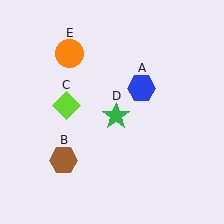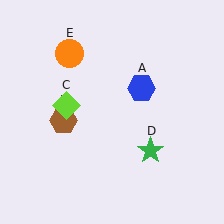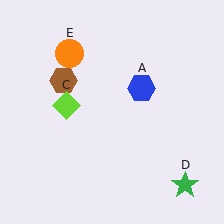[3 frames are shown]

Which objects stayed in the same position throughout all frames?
Blue hexagon (object A) and lime diamond (object C) and orange circle (object E) remained stationary.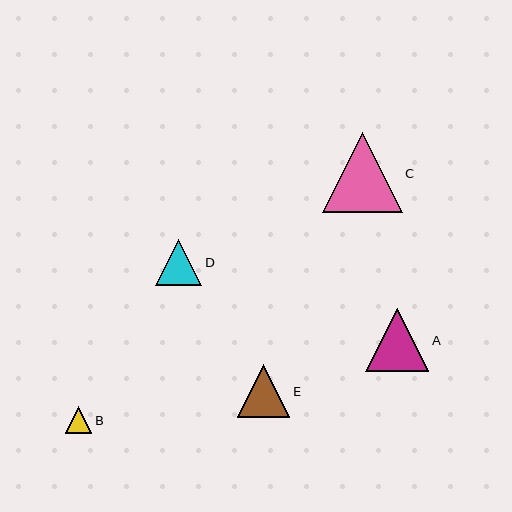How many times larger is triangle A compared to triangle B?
Triangle A is approximately 2.4 times the size of triangle B.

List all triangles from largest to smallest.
From largest to smallest: C, A, E, D, B.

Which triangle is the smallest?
Triangle B is the smallest with a size of approximately 26 pixels.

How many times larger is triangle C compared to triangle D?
Triangle C is approximately 1.7 times the size of triangle D.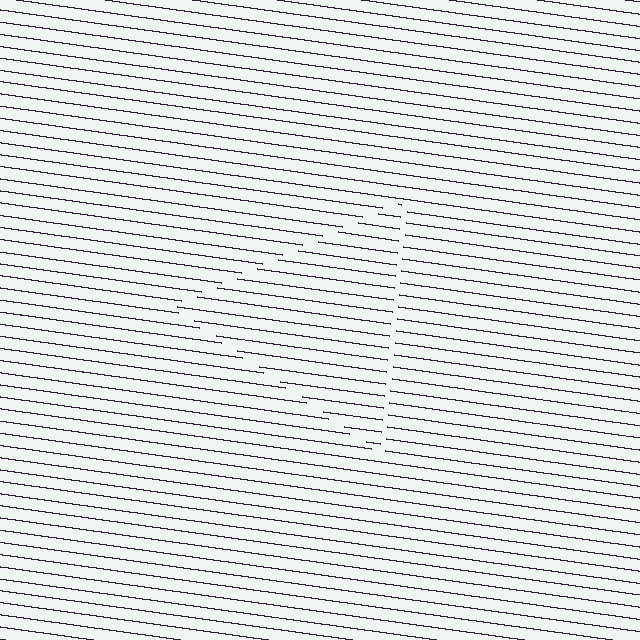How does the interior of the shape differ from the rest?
The interior of the shape contains the same grating, shifted by half a period — the contour is defined by the phase discontinuity where line-ends from the inner and outer gratings abut.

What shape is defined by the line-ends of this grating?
An illusory triangle. The interior of the shape contains the same grating, shifted by half a period — the contour is defined by the phase discontinuity where line-ends from the inner and outer gratings abut.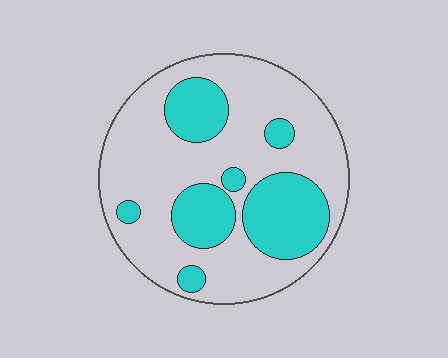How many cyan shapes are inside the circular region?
7.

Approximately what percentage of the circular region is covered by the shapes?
Approximately 30%.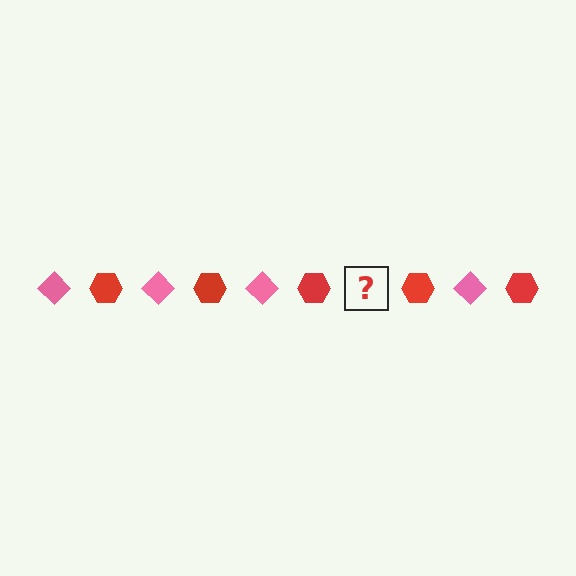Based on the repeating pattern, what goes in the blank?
The blank should be a pink diamond.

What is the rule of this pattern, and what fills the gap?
The rule is that the pattern alternates between pink diamond and red hexagon. The gap should be filled with a pink diamond.